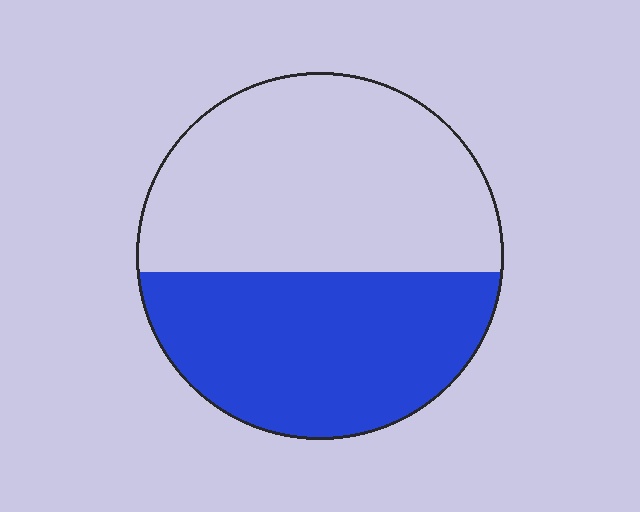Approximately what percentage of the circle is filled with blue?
Approximately 45%.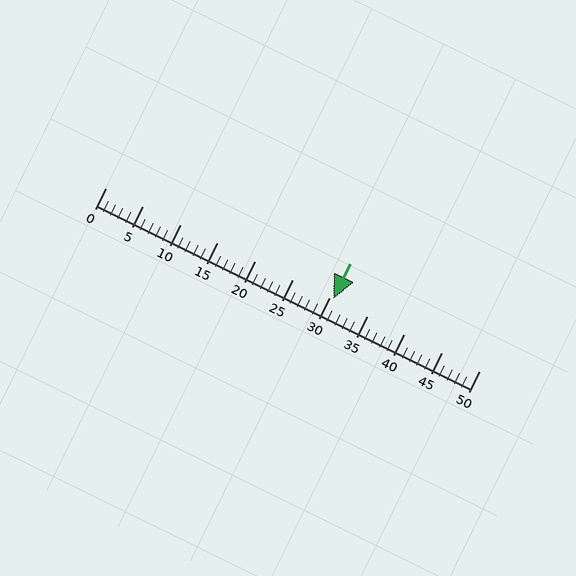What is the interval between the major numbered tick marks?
The major tick marks are spaced 5 units apart.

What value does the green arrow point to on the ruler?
The green arrow points to approximately 30.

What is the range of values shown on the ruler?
The ruler shows values from 0 to 50.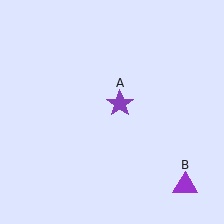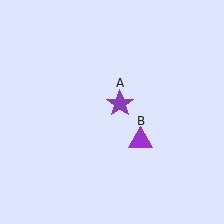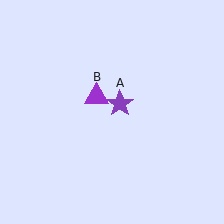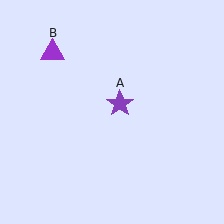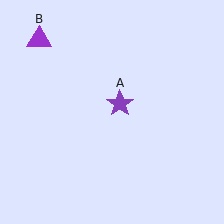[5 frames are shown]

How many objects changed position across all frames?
1 object changed position: purple triangle (object B).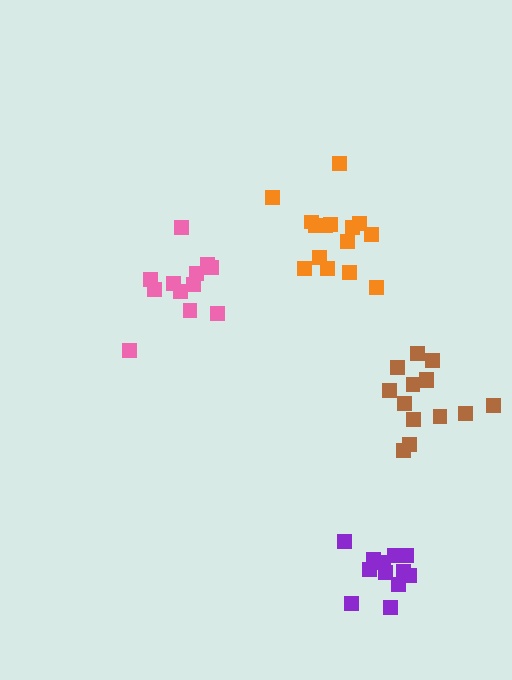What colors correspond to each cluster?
The clusters are colored: brown, orange, purple, pink.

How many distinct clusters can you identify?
There are 4 distinct clusters.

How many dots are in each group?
Group 1: 14 dots, Group 2: 15 dots, Group 3: 12 dots, Group 4: 12 dots (53 total).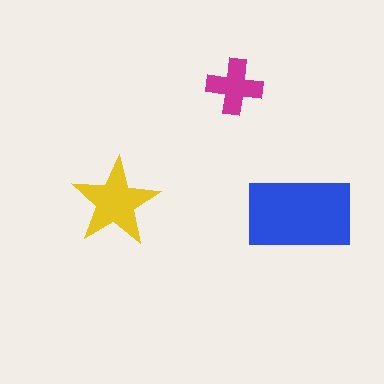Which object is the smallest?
The magenta cross.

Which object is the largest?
The blue rectangle.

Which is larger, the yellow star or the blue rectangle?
The blue rectangle.